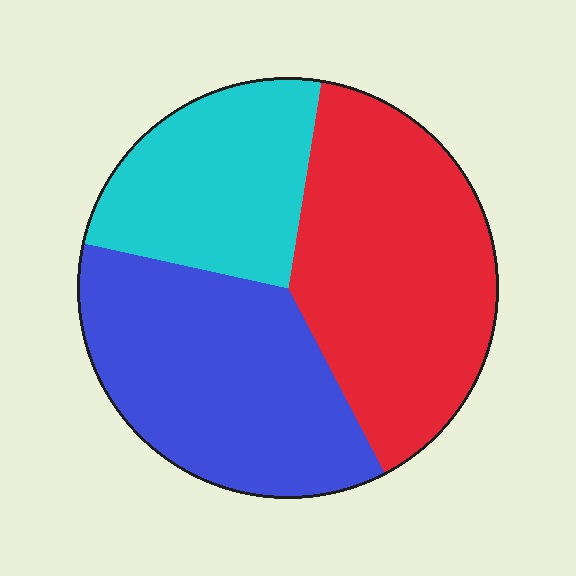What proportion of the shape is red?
Red takes up between a third and a half of the shape.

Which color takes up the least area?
Cyan, at roughly 25%.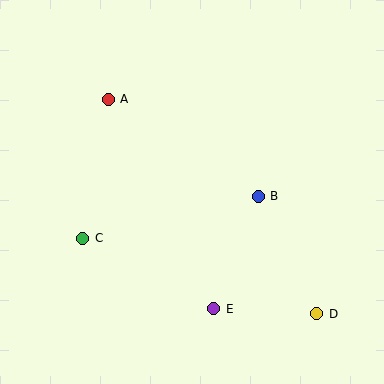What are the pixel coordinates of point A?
Point A is at (108, 99).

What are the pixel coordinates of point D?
Point D is at (317, 314).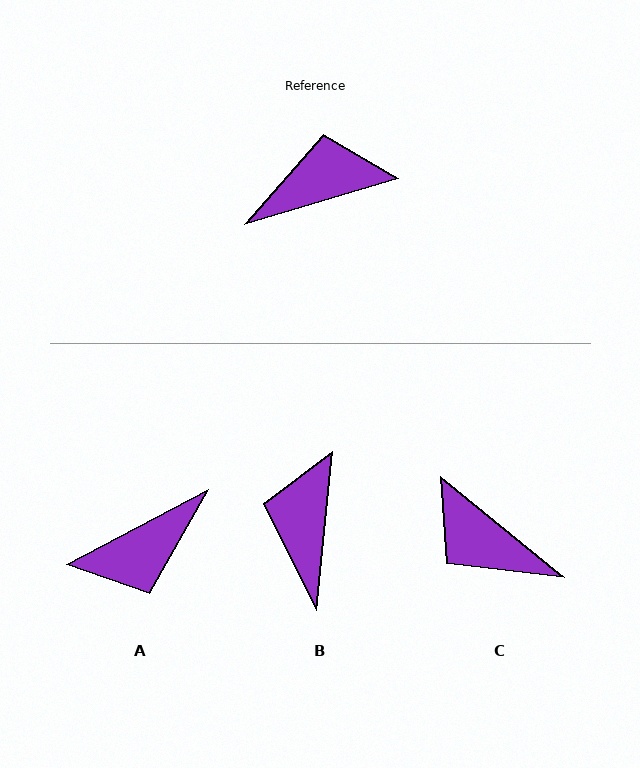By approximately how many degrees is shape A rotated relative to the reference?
Approximately 168 degrees clockwise.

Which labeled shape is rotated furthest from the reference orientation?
A, about 168 degrees away.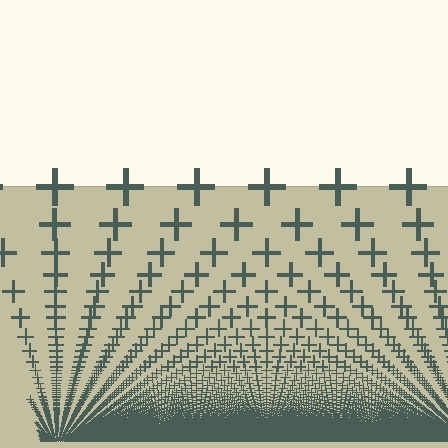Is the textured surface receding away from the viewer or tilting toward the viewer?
The surface appears to tilt toward the viewer. Texture elements get larger and sparser toward the top.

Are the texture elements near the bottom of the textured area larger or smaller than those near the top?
Smaller. The gradient is inverted — elements near the bottom are smaller and denser.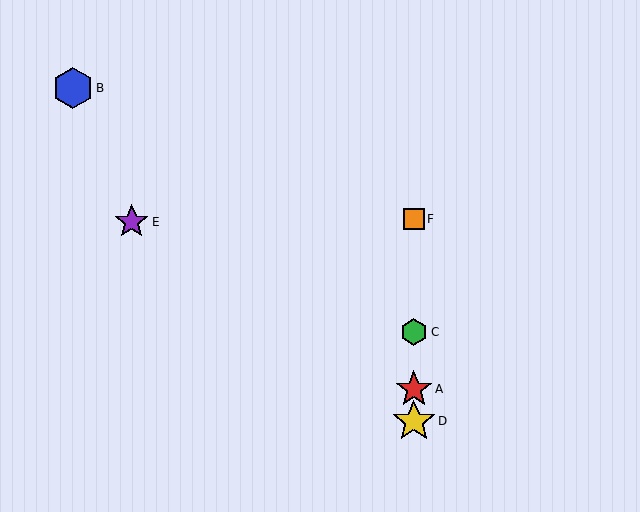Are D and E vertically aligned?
No, D is at x≈414 and E is at x≈132.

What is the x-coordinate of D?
Object D is at x≈414.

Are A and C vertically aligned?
Yes, both are at x≈414.